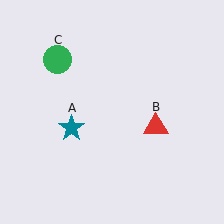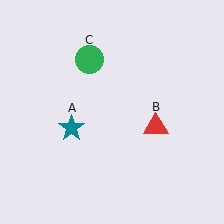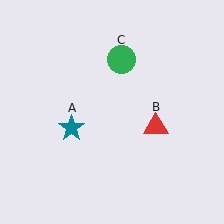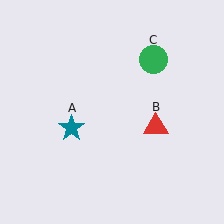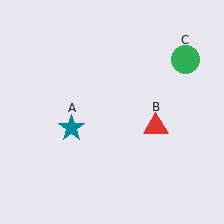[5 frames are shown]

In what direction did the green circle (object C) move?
The green circle (object C) moved right.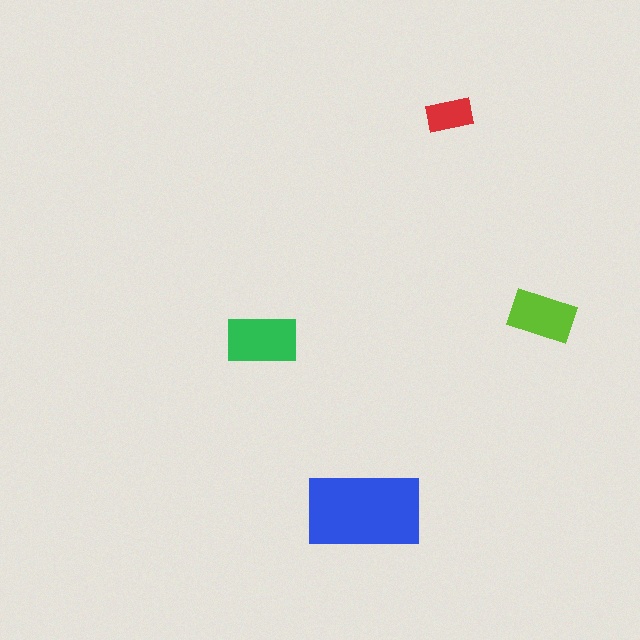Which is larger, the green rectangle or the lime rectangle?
The green one.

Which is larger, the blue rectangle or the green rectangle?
The blue one.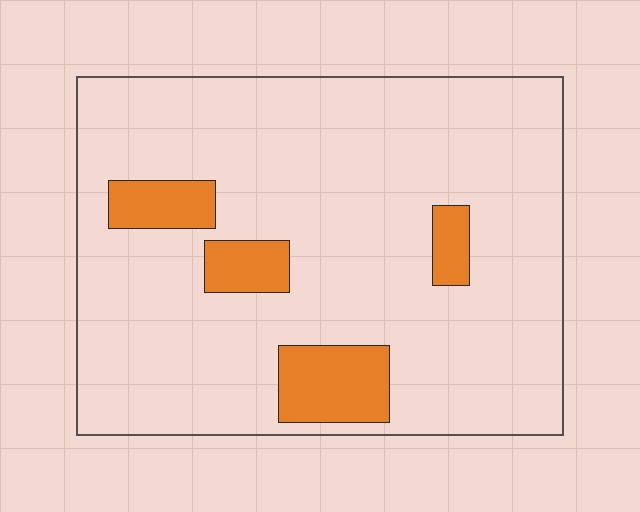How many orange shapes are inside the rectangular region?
4.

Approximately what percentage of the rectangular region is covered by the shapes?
Approximately 10%.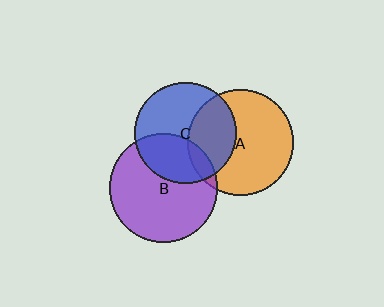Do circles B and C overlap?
Yes.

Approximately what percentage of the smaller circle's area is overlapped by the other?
Approximately 35%.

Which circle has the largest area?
Circle B (purple).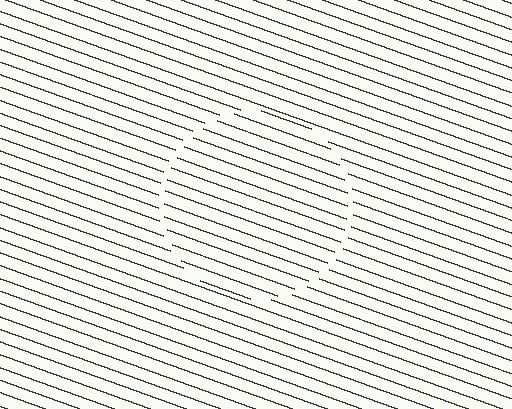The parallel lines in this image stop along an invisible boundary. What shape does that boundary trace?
An illusory circle. The interior of the shape contains the same grating, shifted by half a period — the contour is defined by the phase discontinuity where line-ends from the inner and outer gratings abut.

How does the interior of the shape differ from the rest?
The interior of the shape contains the same grating, shifted by half a period — the contour is defined by the phase discontinuity where line-ends from the inner and outer gratings abut.